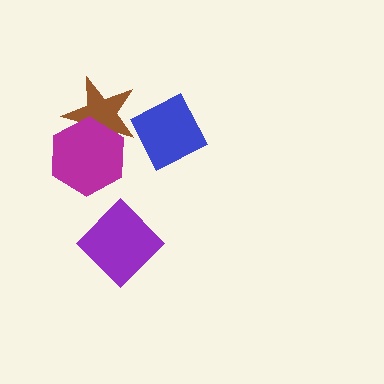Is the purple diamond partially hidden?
No, no other shape covers it.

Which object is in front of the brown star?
The magenta hexagon is in front of the brown star.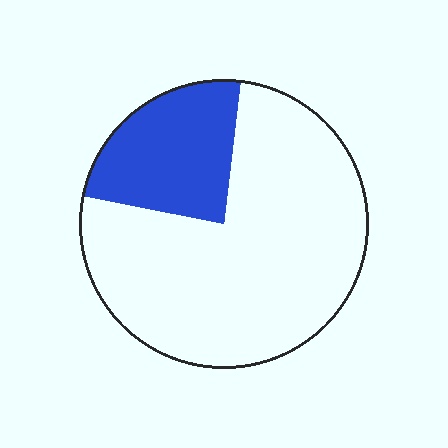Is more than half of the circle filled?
No.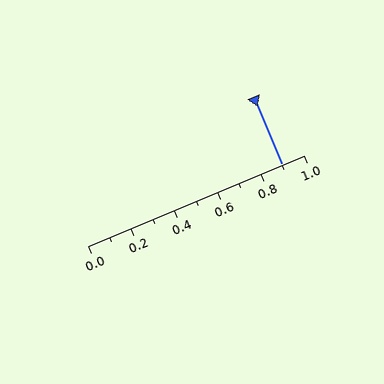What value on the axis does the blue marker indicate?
The marker indicates approximately 0.9.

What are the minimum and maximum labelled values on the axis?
The axis runs from 0.0 to 1.0.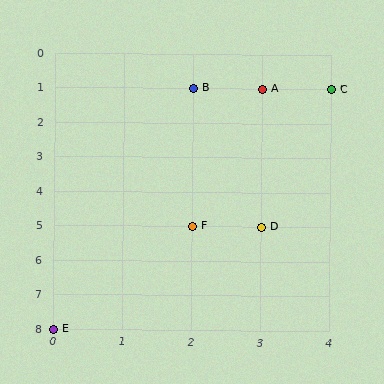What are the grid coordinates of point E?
Point E is at grid coordinates (0, 8).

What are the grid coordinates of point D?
Point D is at grid coordinates (3, 5).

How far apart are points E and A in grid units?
Points E and A are 3 columns and 7 rows apart (about 7.6 grid units diagonally).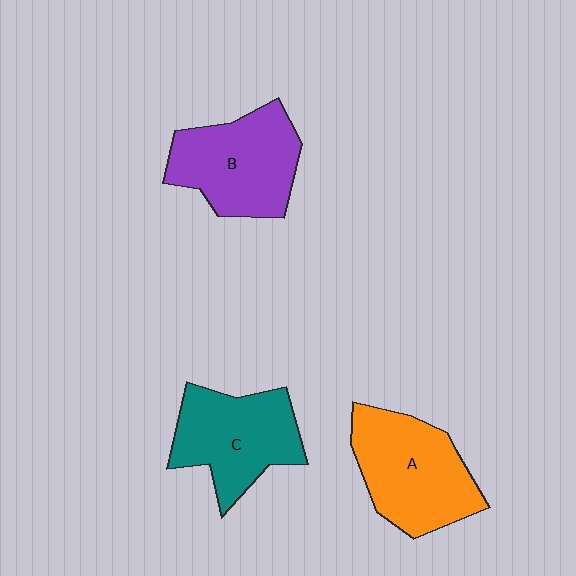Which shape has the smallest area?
Shape C (teal).